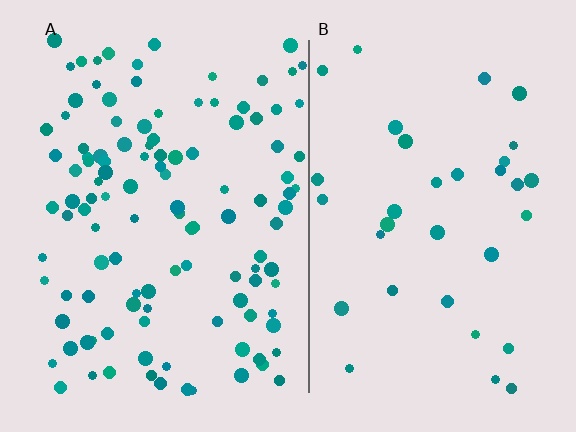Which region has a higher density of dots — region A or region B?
A (the left).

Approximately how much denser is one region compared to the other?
Approximately 3.4× — region A over region B.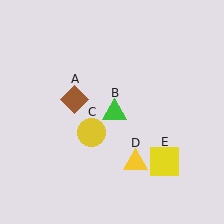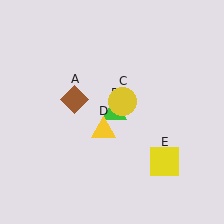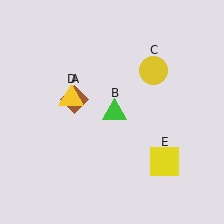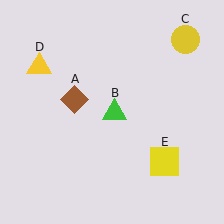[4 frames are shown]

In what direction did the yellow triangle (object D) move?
The yellow triangle (object D) moved up and to the left.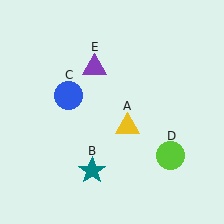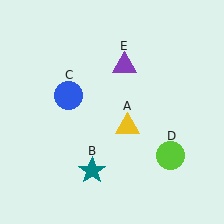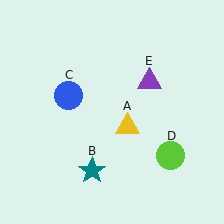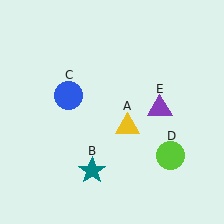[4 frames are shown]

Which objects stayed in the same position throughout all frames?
Yellow triangle (object A) and teal star (object B) and blue circle (object C) and lime circle (object D) remained stationary.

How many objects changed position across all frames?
1 object changed position: purple triangle (object E).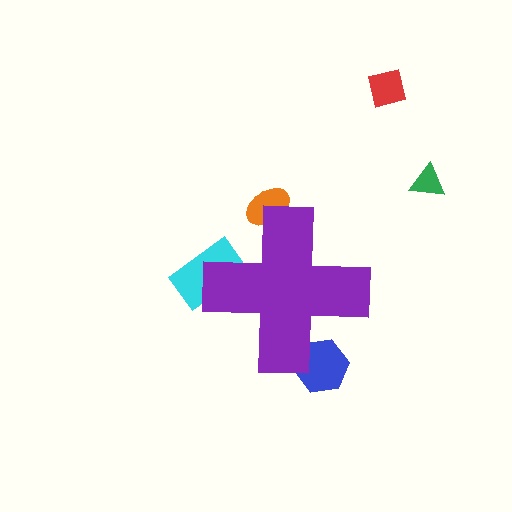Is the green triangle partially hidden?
No, the green triangle is fully visible.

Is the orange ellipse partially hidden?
Yes, the orange ellipse is partially hidden behind the purple cross.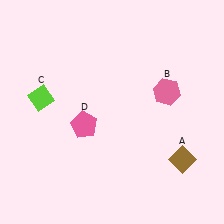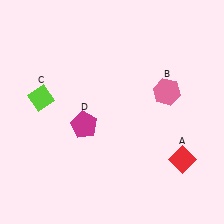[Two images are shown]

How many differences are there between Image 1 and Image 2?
There are 2 differences between the two images.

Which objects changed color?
A changed from brown to red. D changed from pink to magenta.